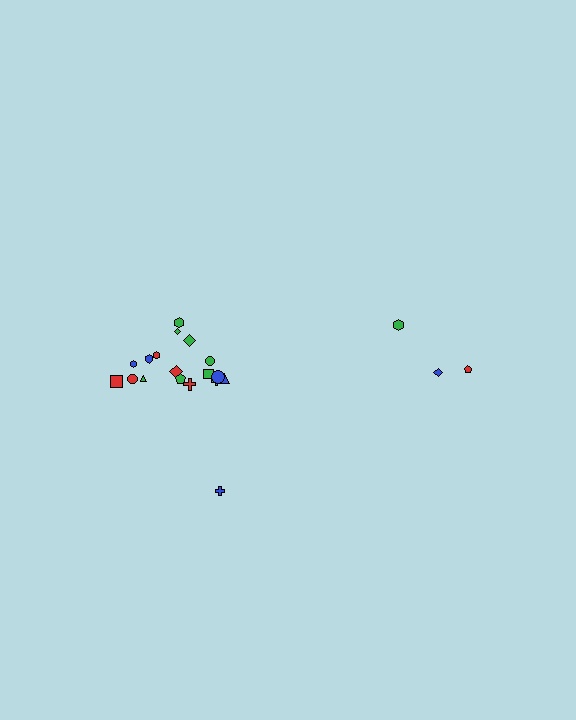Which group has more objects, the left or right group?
The left group.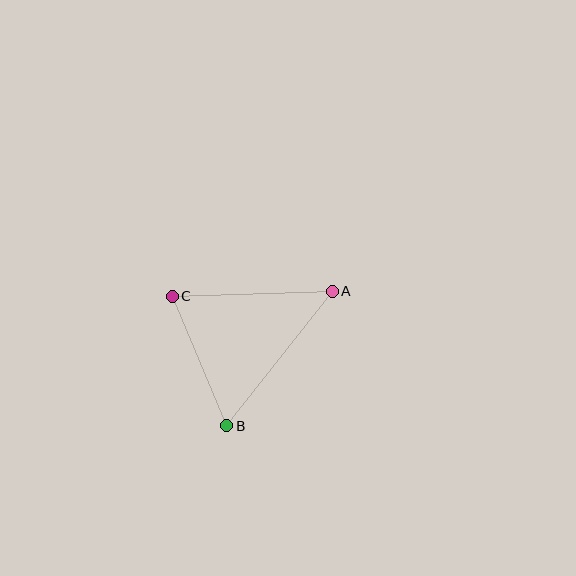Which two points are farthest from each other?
Points A and B are farthest from each other.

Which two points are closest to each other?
Points B and C are closest to each other.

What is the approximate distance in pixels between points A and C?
The distance between A and C is approximately 160 pixels.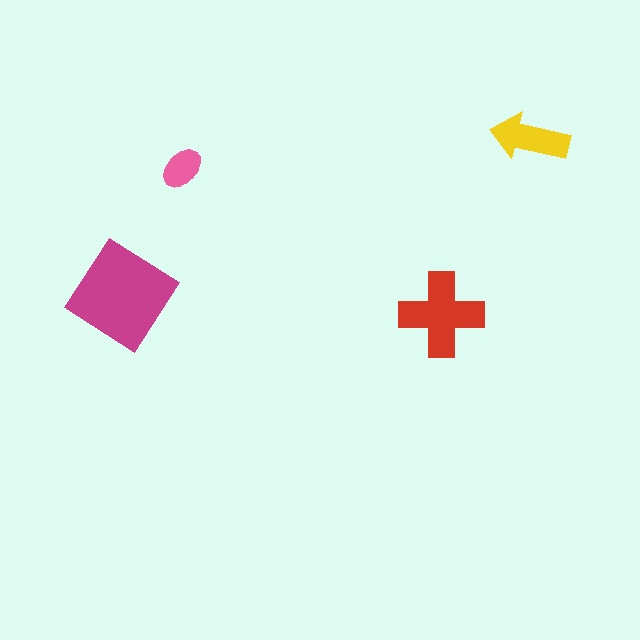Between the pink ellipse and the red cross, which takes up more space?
The red cross.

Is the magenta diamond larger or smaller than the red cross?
Larger.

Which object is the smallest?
The pink ellipse.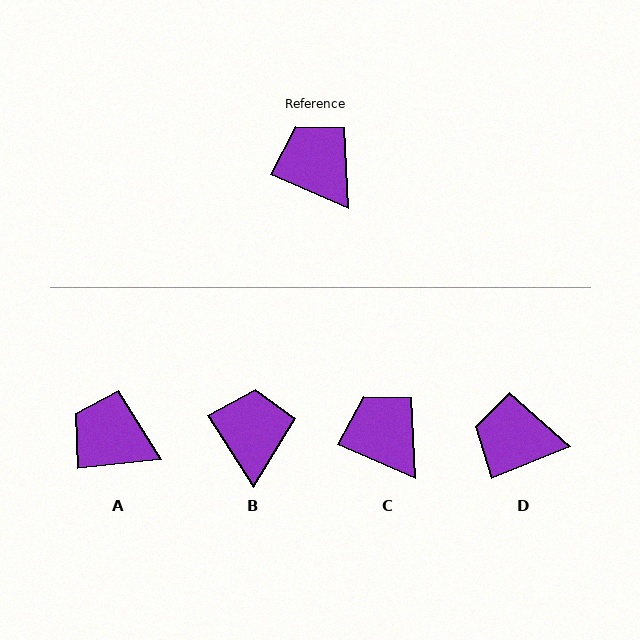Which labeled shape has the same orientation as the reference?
C.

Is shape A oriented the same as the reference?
No, it is off by about 29 degrees.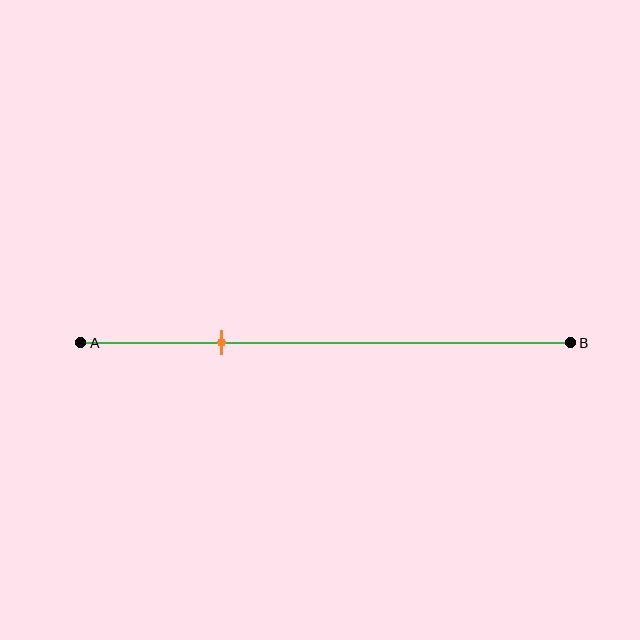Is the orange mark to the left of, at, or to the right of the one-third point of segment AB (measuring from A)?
The orange mark is to the left of the one-third point of segment AB.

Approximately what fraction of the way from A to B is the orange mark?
The orange mark is approximately 30% of the way from A to B.